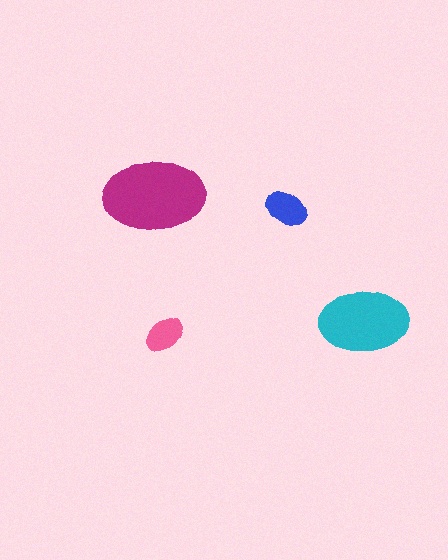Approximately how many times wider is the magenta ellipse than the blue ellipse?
About 2.5 times wider.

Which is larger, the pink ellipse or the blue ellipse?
The blue one.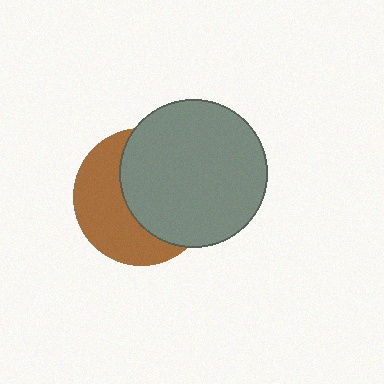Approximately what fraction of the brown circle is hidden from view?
Roughly 55% of the brown circle is hidden behind the gray circle.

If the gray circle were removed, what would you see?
You would see the complete brown circle.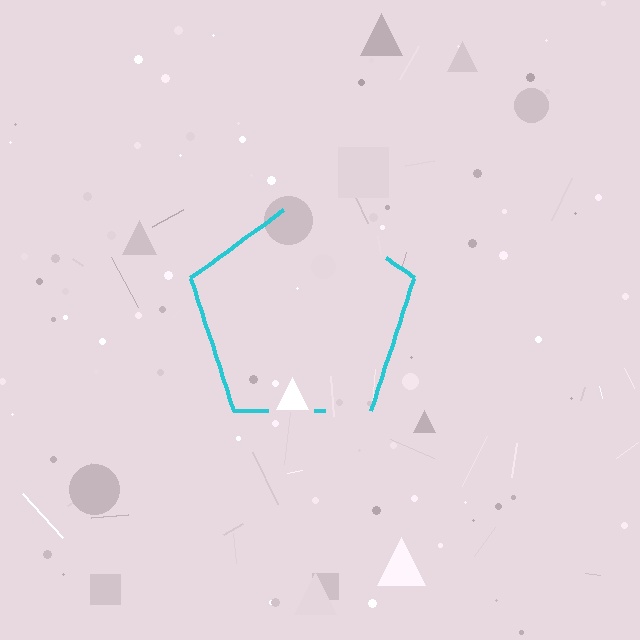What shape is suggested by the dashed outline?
The dashed outline suggests a pentagon.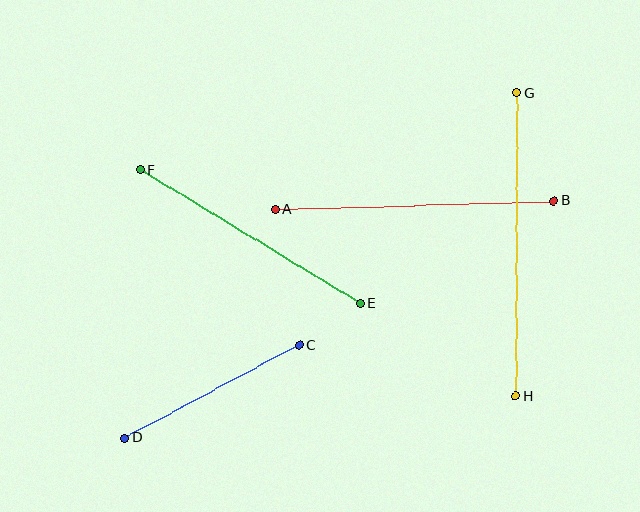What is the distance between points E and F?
The distance is approximately 258 pixels.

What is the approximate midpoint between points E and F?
The midpoint is at approximately (250, 236) pixels.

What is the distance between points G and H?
The distance is approximately 303 pixels.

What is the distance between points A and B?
The distance is approximately 278 pixels.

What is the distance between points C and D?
The distance is approximately 197 pixels.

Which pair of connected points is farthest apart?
Points G and H are farthest apart.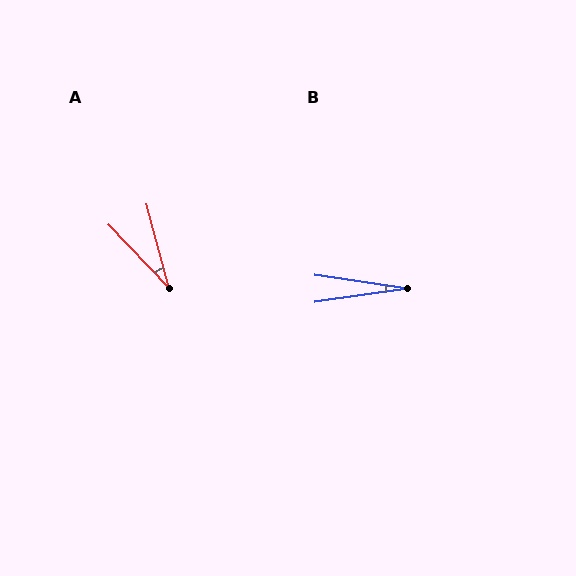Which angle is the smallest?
B, at approximately 17 degrees.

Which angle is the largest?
A, at approximately 29 degrees.